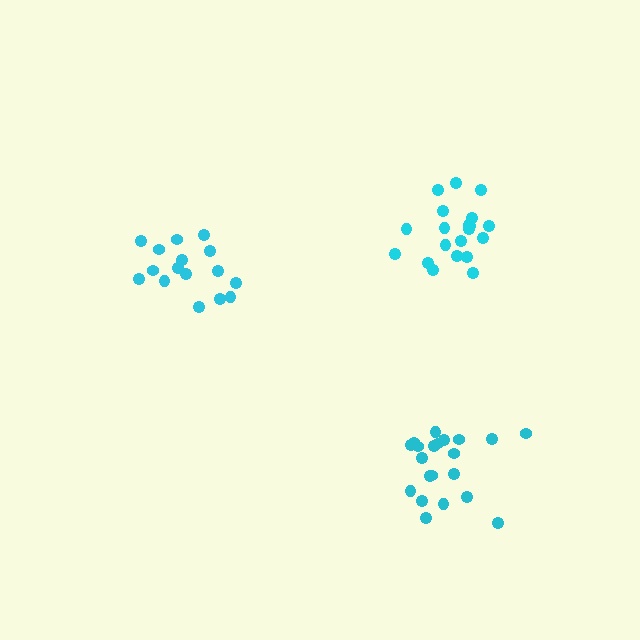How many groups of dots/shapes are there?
There are 3 groups.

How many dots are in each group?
Group 1: 21 dots, Group 2: 20 dots, Group 3: 16 dots (57 total).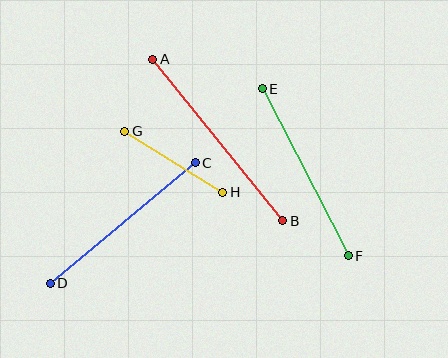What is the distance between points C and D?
The distance is approximately 189 pixels.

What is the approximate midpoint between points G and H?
The midpoint is at approximately (174, 162) pixels.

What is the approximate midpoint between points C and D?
The midpoint is at approximately (123, 223) pixels.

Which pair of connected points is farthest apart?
Points A and B are farthest apart.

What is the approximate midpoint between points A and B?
The midpoint is at approximately (218, 140) pixels.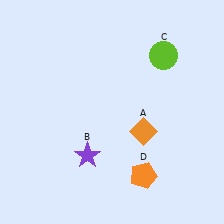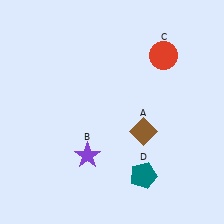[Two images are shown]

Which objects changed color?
A changed from orange to brown. C changed from lime to red. D changed from orange to teal.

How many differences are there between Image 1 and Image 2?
There are 3 differences between the two images.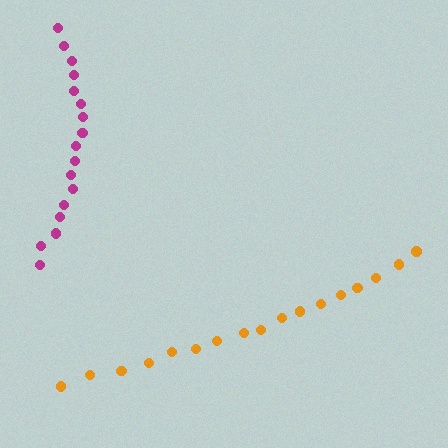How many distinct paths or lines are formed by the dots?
There are 2 distinct paths.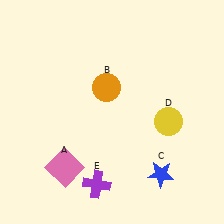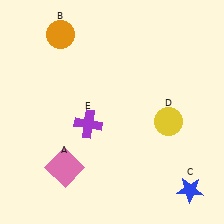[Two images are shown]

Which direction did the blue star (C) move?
The blue star (C) moved right.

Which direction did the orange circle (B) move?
The orange circle (B) moved up.